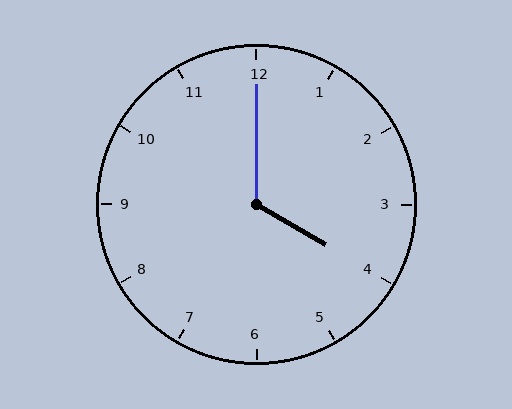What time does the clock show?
4:00.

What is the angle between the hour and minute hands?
Approximately 120 degrees.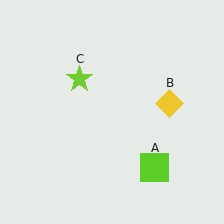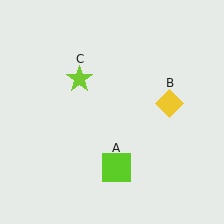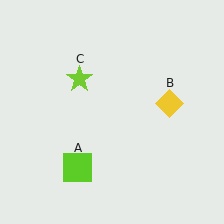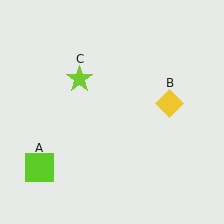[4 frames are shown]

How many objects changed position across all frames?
1 object changed position: lime square (object A).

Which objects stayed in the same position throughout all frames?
Yellow diamond (object B) and lime star (object C) remained stationary.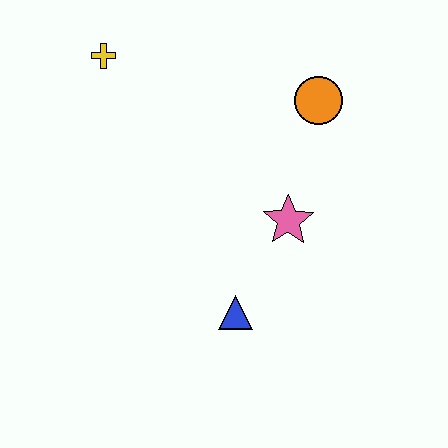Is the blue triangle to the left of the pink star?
Yes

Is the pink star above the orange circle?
No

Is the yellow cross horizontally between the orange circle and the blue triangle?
No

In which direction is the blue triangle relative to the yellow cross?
The blue triangle is below the yellow cross.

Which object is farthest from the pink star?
The yellow cross is farthest from the pink star.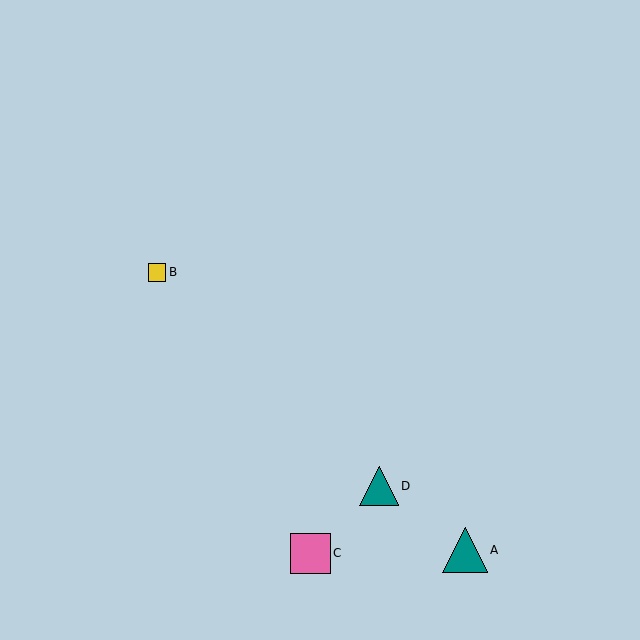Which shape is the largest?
The teal triangle (labeled A) is the largest.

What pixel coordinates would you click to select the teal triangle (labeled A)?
Click at (465, 550) to select the teal triangle A.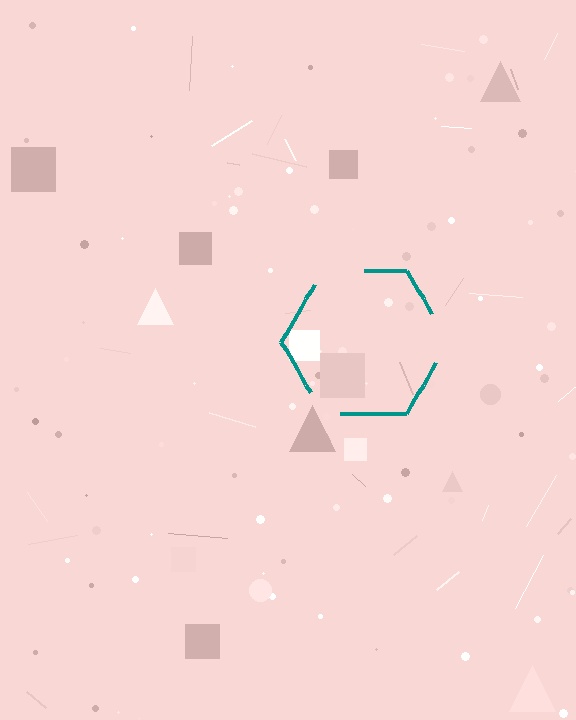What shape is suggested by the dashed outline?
The dashed outline suggests a hexagon.